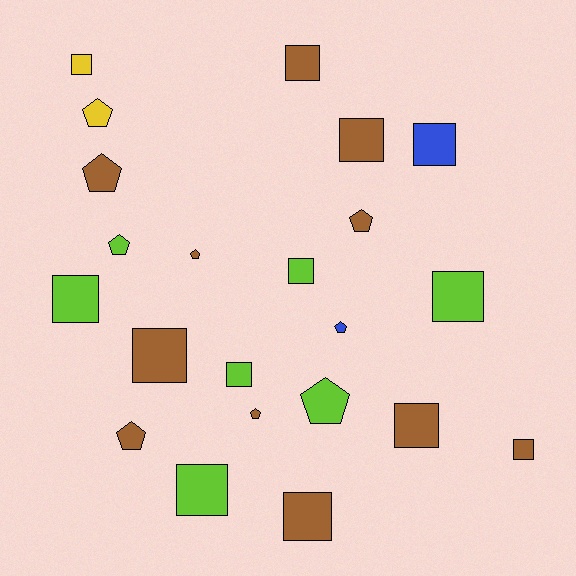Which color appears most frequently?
Brown, with 11 objects.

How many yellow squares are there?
There is 1 yellow square.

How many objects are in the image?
There are 22 objects.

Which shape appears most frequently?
Square, with 13 objects.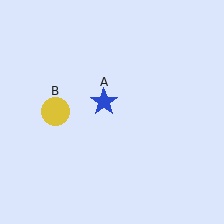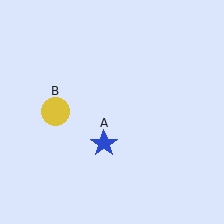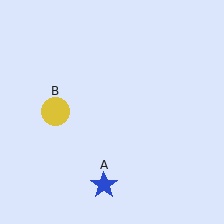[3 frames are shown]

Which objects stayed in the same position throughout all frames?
Yellow circle (object B) remained stationary.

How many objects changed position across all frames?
1 object changed position: blue star (object A).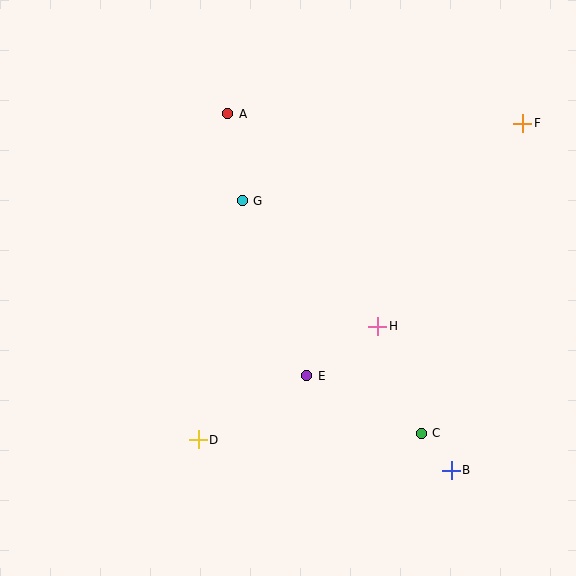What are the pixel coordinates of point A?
Point A is at (228, 114).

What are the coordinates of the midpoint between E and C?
The midpoint between E and C is at (364, 405).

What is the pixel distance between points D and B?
The distance between D and B is 255 pixels.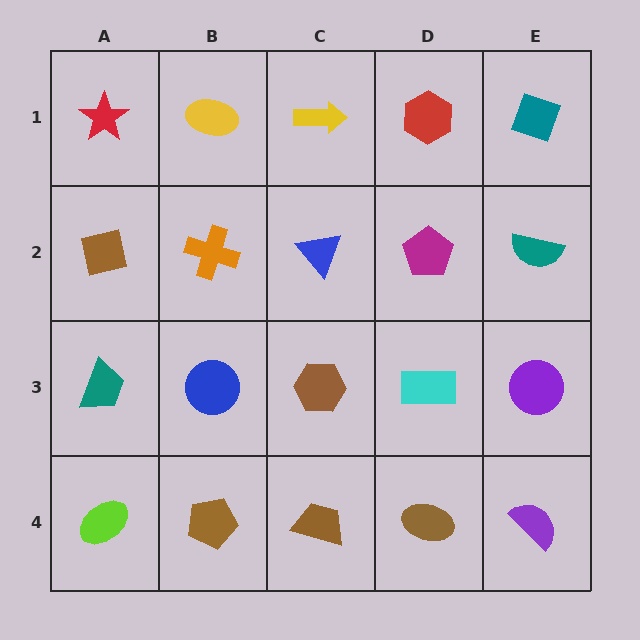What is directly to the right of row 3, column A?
A blue circle.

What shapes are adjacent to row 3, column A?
A brown square (row 2, column A), a lime ellipse (row 4, column A), a blue circle (row 3, column B).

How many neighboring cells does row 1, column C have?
3.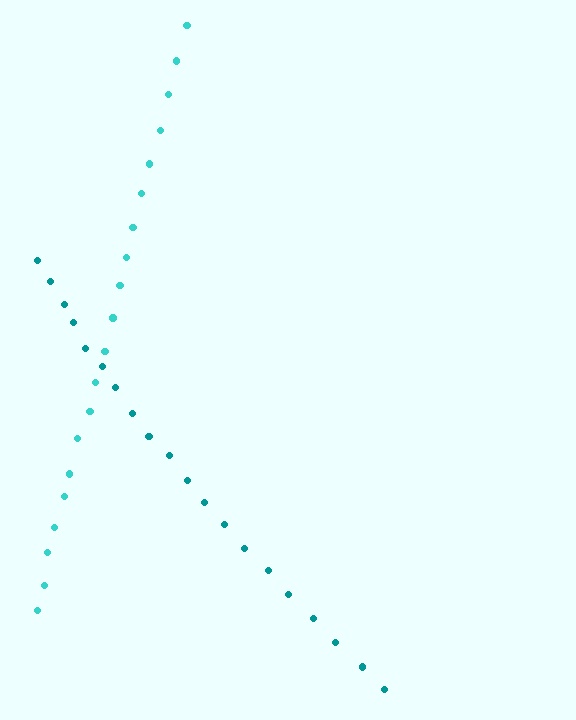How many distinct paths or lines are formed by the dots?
There are 2 distinct paths.